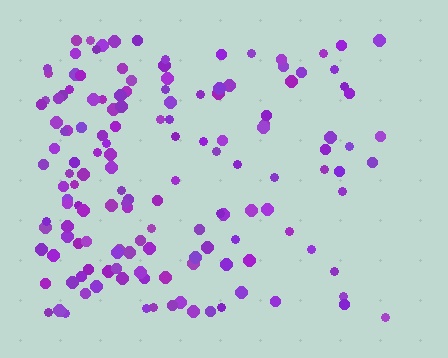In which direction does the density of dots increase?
From right to left, with the left side densest.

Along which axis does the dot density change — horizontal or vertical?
Horizontal.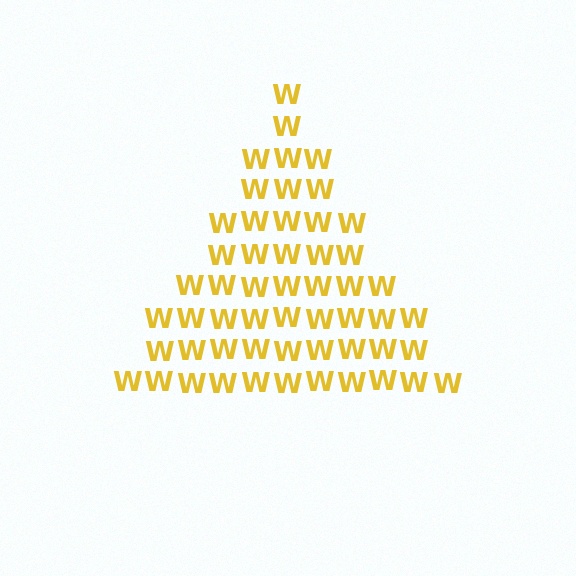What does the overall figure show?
The overall figure shows a triangle.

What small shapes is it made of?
It is made of small letter W's.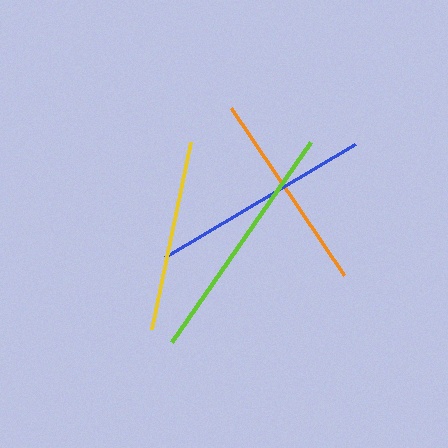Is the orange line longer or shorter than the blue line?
The blue line is longer than the orange line.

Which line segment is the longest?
The lime line is the longest at approximately 244 pixels.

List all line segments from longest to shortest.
From longest to shortest: lime, blue, orange, yellow.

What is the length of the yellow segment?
The yellow segment is approximately 191 pixels long.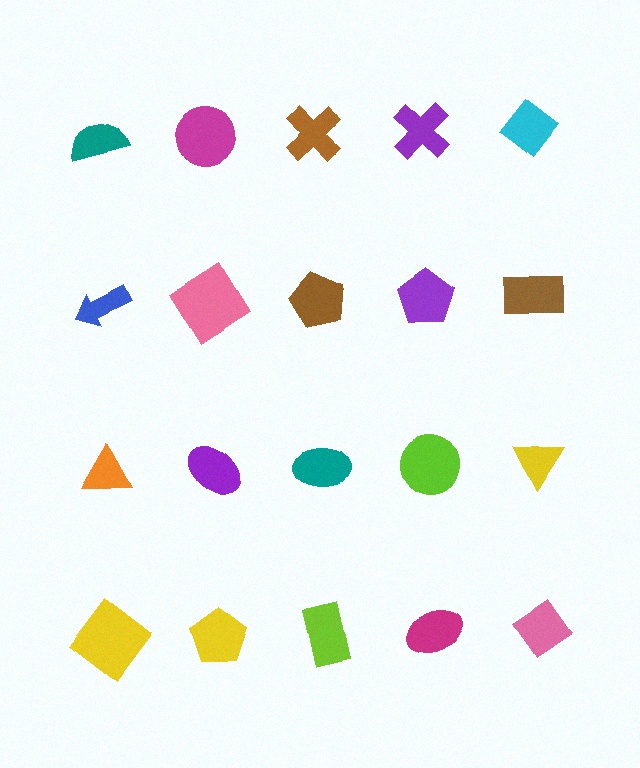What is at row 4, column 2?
A yellow pentagon.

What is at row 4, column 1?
A yellow diamond.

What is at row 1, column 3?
A brown cross.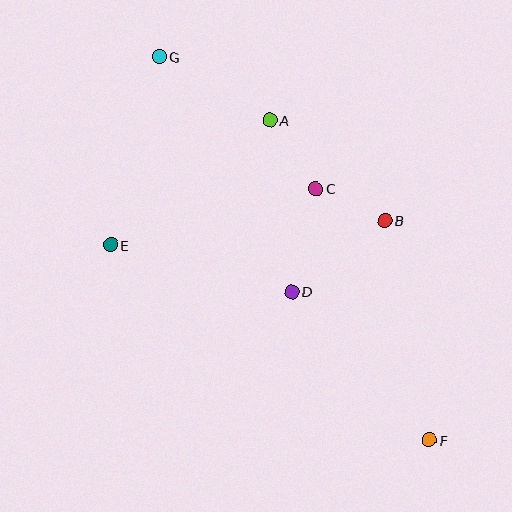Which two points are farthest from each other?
Points F and G are farthest from each other.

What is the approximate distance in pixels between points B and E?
The distance between B and E is approximately 275 pixels.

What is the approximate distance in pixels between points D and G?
The distance between D and G is approximately 270 pixels.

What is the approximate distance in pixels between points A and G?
The distance between A and G is approximately 127 pixels.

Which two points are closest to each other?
Points B and C are closest to each other.